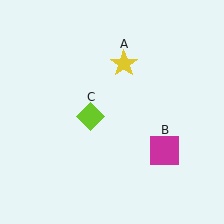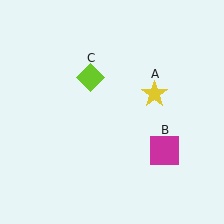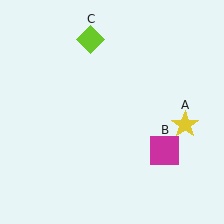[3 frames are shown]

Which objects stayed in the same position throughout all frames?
Magenta square (object B) remained stationary.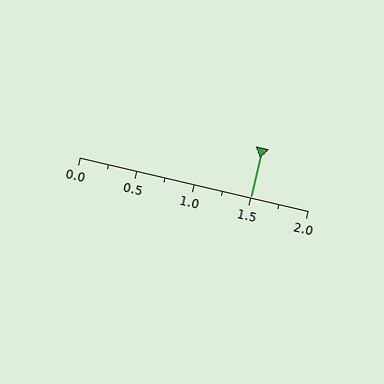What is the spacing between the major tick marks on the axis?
The major ticks are spaced 0.5 apart.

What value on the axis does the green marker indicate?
The marker indicates approximately 1.5.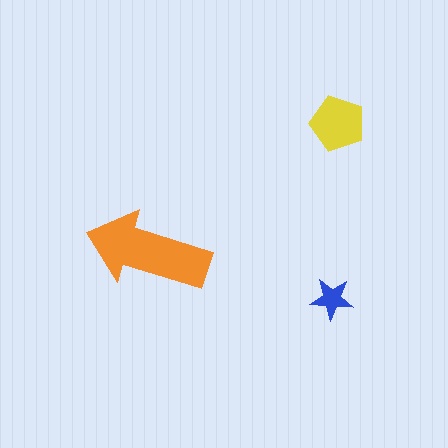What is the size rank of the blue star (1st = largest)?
3rd.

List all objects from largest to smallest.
The orange arrow, the yellow pentagon, the blue star.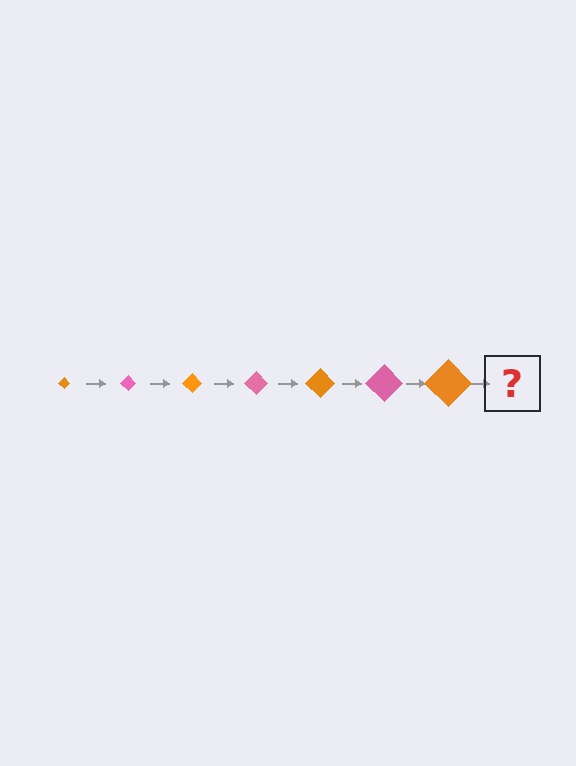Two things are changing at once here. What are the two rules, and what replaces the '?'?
The two rules are that the diamond grows larger each step and the color cycles through orange and pink. The '?' should be a pink diamond, larger than the previous one.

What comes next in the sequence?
The next element should be a pink diamond, larger than the previous one.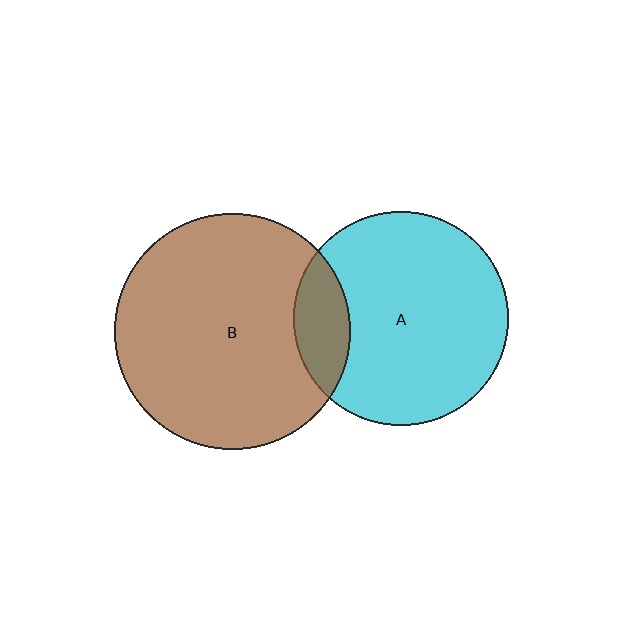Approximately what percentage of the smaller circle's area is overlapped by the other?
Approximately 15%.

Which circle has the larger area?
Circle B (brown).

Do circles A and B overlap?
Yes.